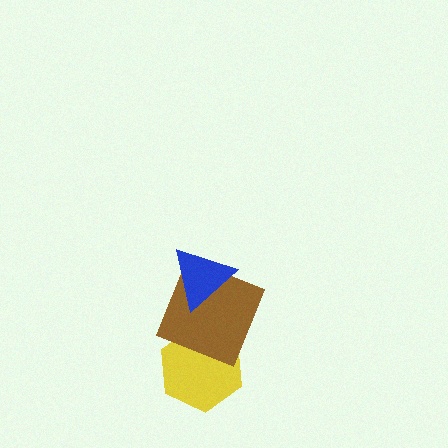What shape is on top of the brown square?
The blue triangle is on top of the brown square.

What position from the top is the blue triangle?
The blue triangle is 1st from the top.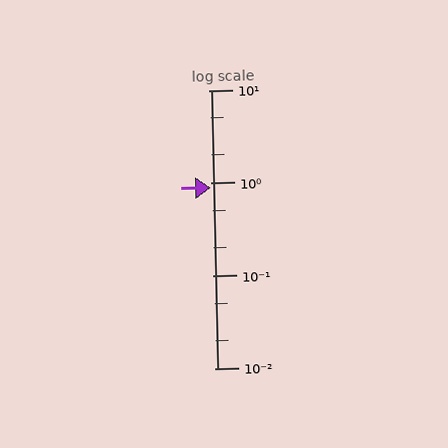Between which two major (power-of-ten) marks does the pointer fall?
The pointer is between 0.1 and 1.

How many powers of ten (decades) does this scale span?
The scale spans 3 decades, from 0.01 to 10.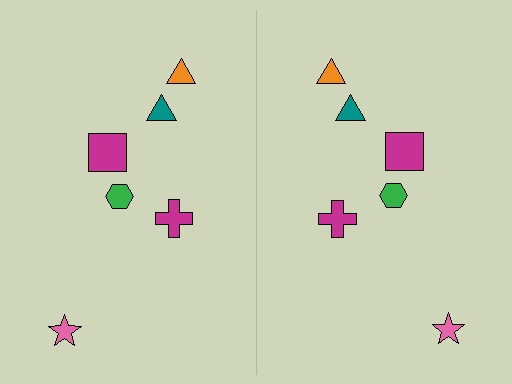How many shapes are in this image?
There are 12 shapes in this image.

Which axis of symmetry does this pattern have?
The pattern has a vertical axis of symmetry running through the center of the image.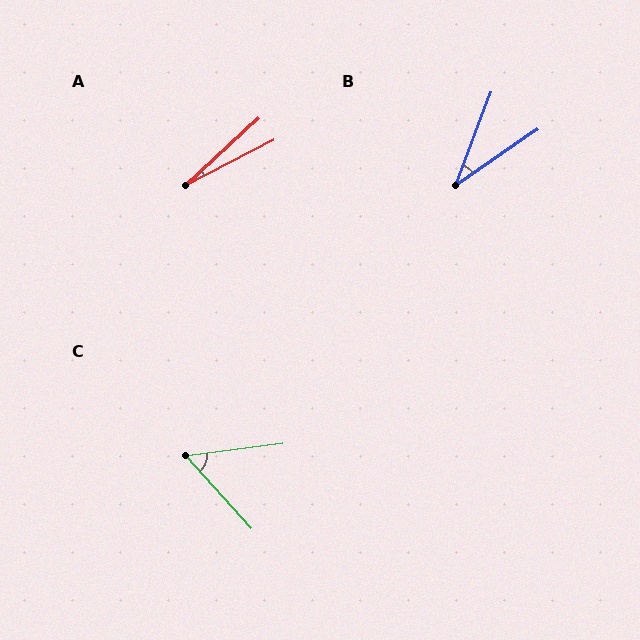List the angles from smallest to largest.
A (15°), B (35°), C (55°).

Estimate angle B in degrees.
Approximately 35 degrees.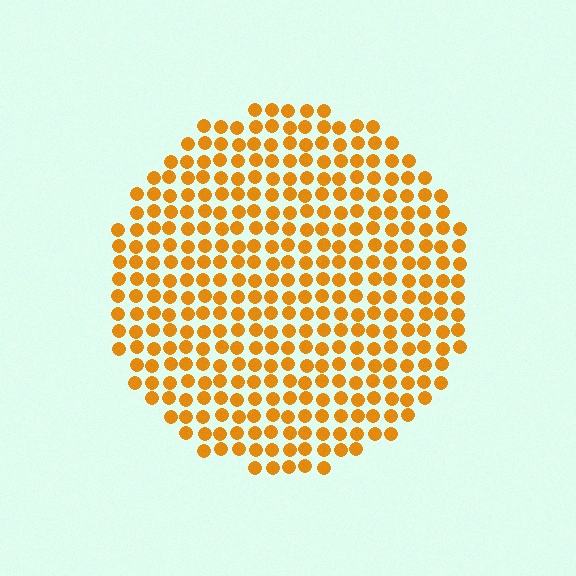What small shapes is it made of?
It is made of small circles.